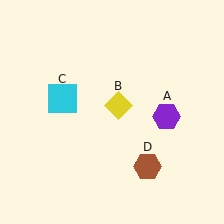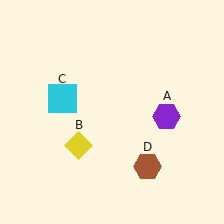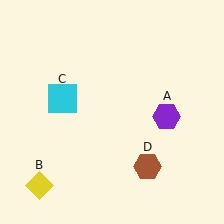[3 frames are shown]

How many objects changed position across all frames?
1 object changed position: yellow diamond (object B).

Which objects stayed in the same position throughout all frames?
Purple hexagon (object A) and cyan square (object C) and brown hexagon (object D) remained stationary.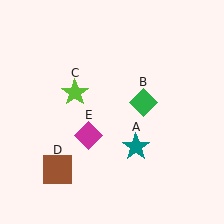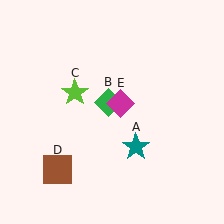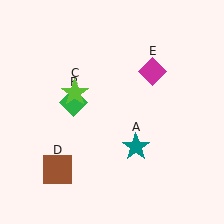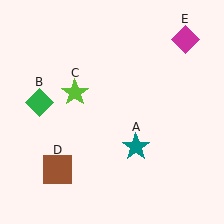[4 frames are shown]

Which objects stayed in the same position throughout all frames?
Teal star (object A) and lime star (object C) and brown square (object D) remained stationary.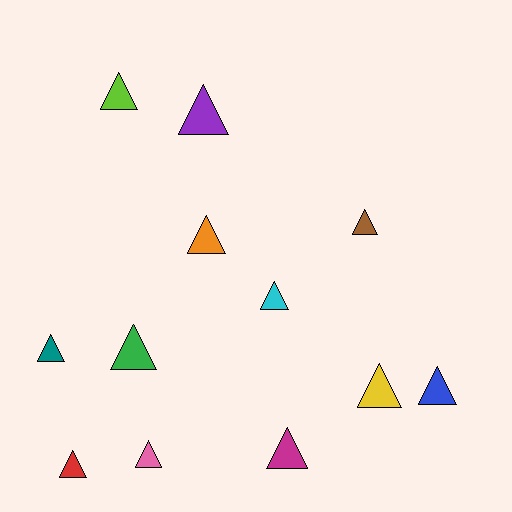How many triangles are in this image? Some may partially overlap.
There are 12 triangles.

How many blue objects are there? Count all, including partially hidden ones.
There is 1 blue object.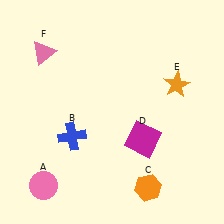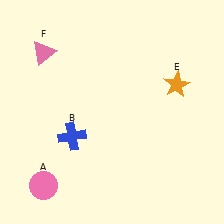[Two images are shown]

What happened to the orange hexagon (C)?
The orange hexagon (C) was removed in Image 2. It was in the bottom-right area of Image 1.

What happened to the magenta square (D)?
The magenta square (D) was removed in Image 2. It was in the bottom-right area of Image 1.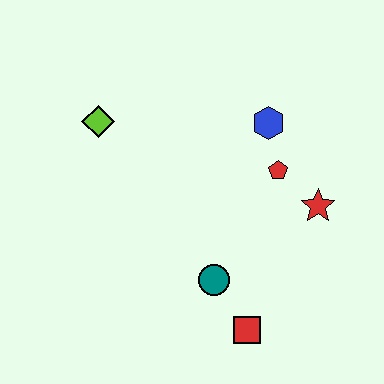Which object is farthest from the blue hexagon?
The red square is farthest from the blue hexagon.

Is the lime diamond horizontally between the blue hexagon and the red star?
No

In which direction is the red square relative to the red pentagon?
The red square is below the red pentagon.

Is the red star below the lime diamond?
Yes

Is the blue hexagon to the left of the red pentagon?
Yes